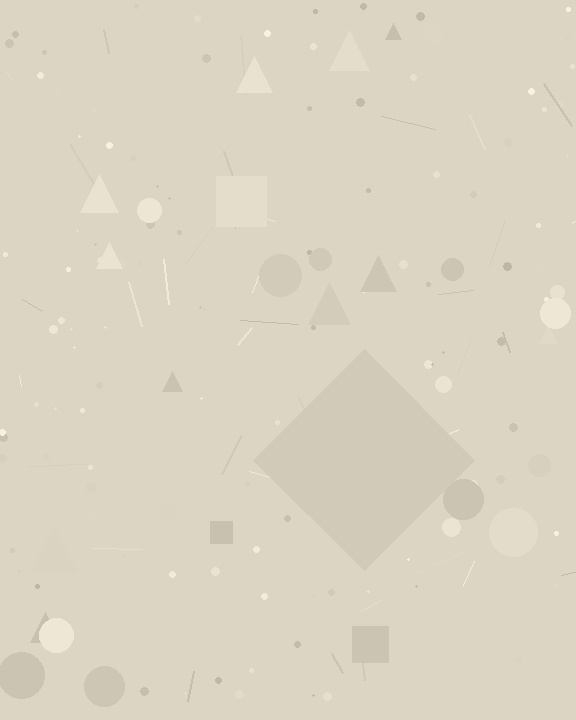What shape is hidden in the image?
A diamond is hidden in the image.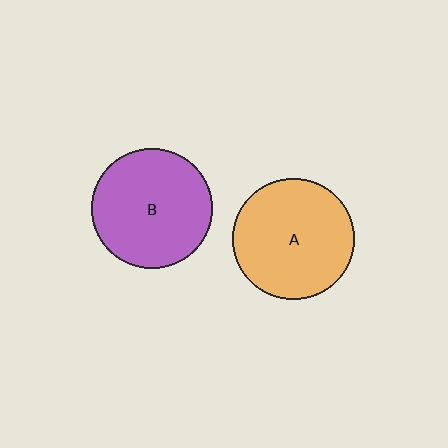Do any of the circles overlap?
No, none of the circles overlap.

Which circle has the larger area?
Circle A (orange).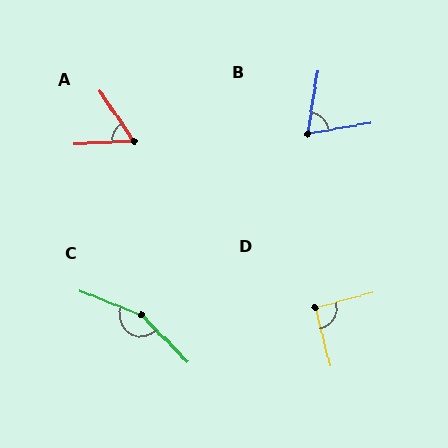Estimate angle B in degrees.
Approximately 72 degrees.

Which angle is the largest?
C, at approximately 156 degrees.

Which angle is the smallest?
A, at approximately 59 degrees.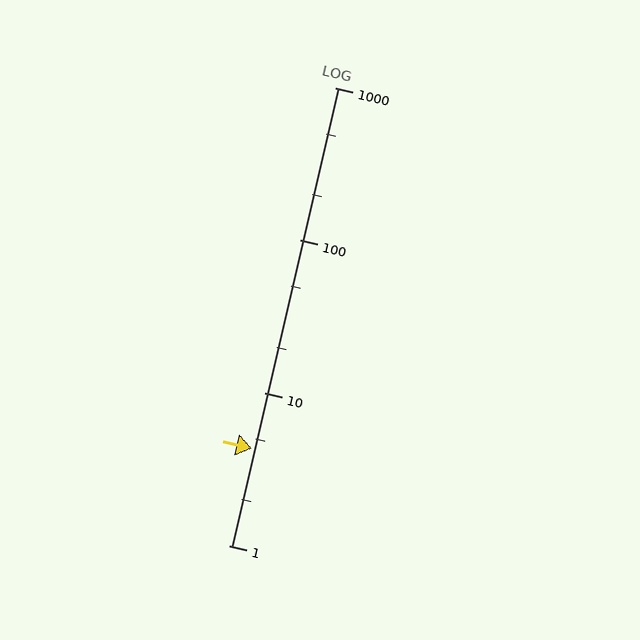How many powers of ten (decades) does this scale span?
The scale spans 3 decades, from 1 to 1000.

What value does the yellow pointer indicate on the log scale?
The pointer indicates approximately 4.3.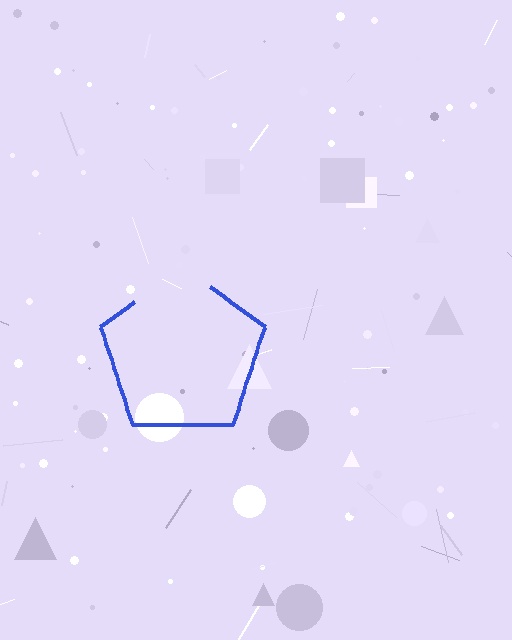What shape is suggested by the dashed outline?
The dashed outline suggests a pentagon.